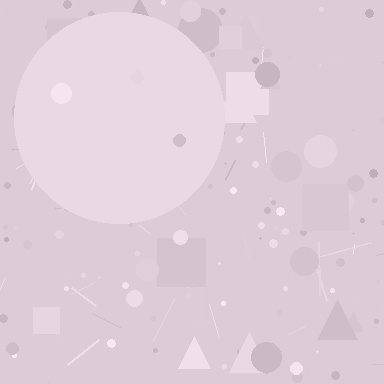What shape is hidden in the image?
A circle is hidden in the image.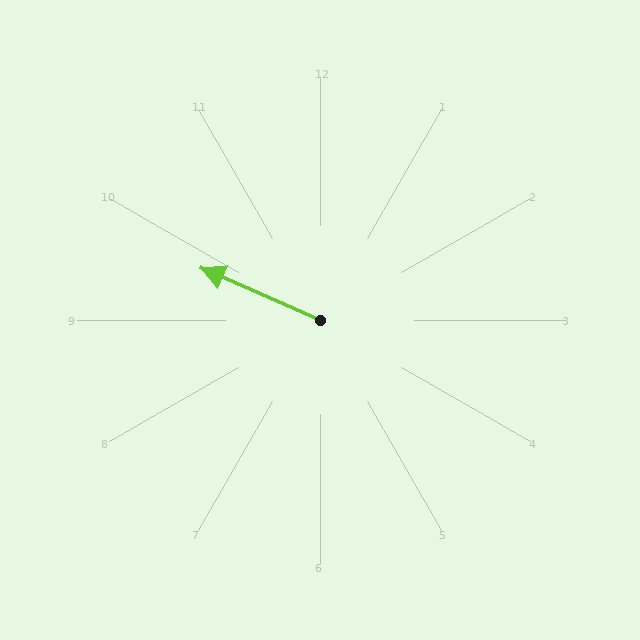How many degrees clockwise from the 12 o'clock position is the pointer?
Approximately 294 degrees.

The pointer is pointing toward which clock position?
Roughly 10 o'clock.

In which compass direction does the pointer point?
Northwest.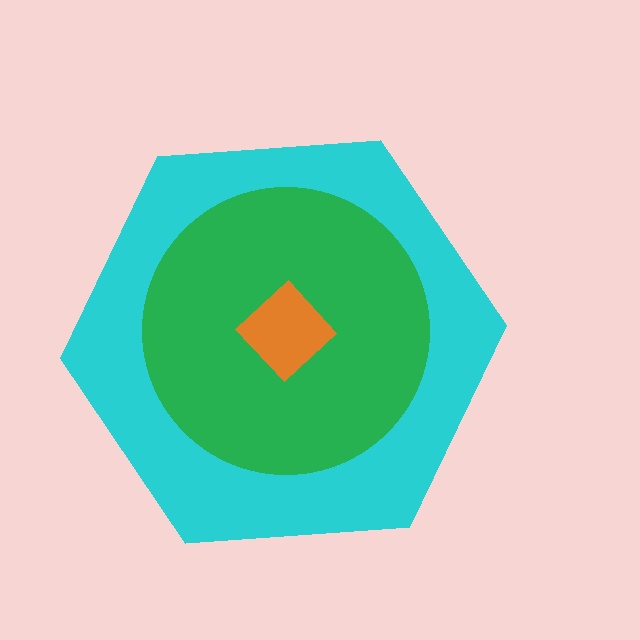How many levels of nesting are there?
3.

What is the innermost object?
The orange diamond.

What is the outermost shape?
The cyan hexagon.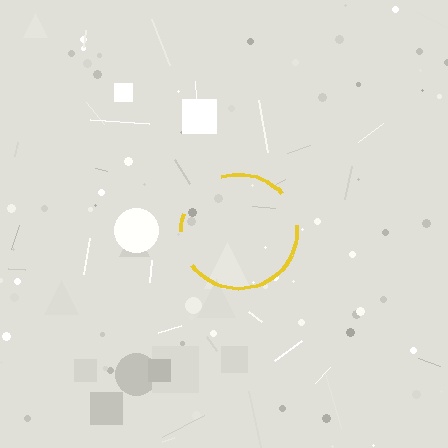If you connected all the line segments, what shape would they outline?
They would outline a circle.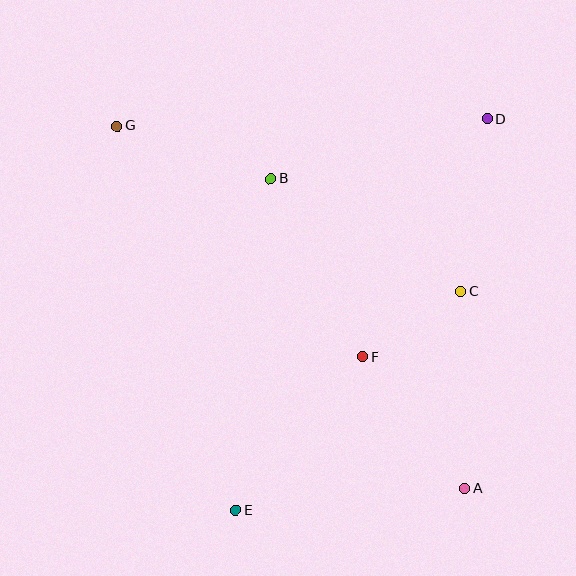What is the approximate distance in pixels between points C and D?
The distance between C and D is approximately 174 pixels.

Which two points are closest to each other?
Points C and F are closest to each other.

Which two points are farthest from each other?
Points A and G are farthest from each other.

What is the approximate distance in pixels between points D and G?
The distance between D and G is approximately 371 pixels.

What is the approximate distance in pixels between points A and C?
The distance between A and C is approximately 197 pixels.